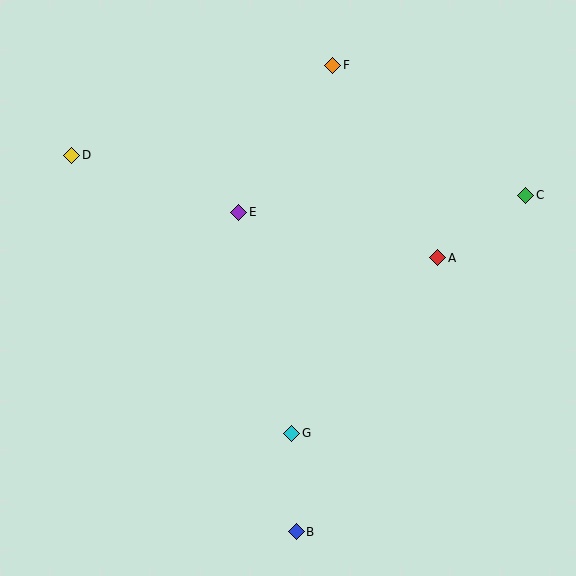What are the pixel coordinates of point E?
Point E is at (239, 212).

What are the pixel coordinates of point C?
Point C is at (526, 195).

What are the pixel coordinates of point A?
Point A is at (438, 258).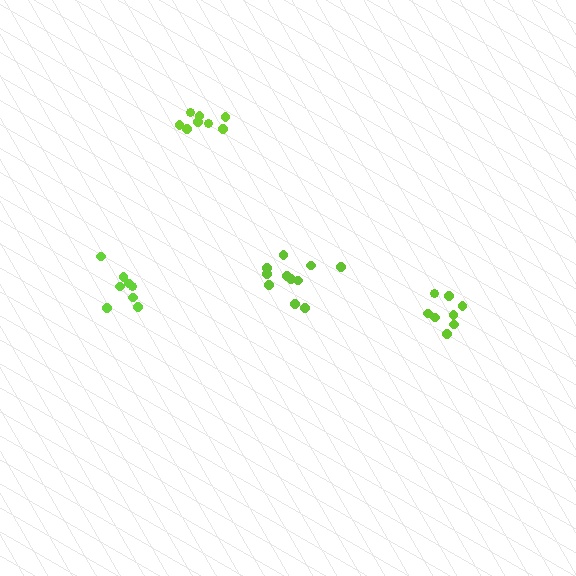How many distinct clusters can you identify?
There are 4 distinct clusters.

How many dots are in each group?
Group 1: 11 dots, Group 2: 8 dots, Group 3: 8 dots, Group 4: 8 dots (35 total).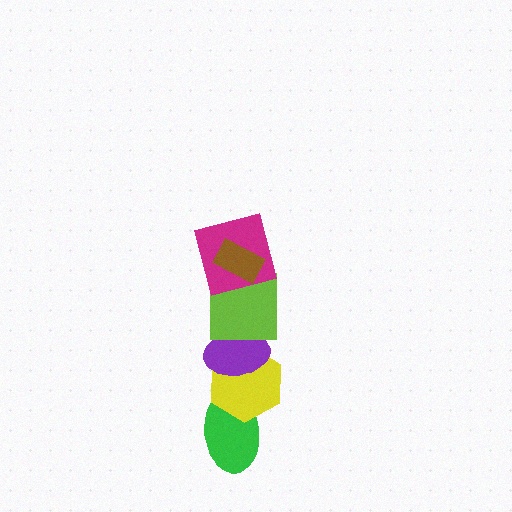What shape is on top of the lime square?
The magenta square is on top of the lime square.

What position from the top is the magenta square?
The magenta square is 2nd from the top.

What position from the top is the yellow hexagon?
The yellow hexagon is 5th from the top.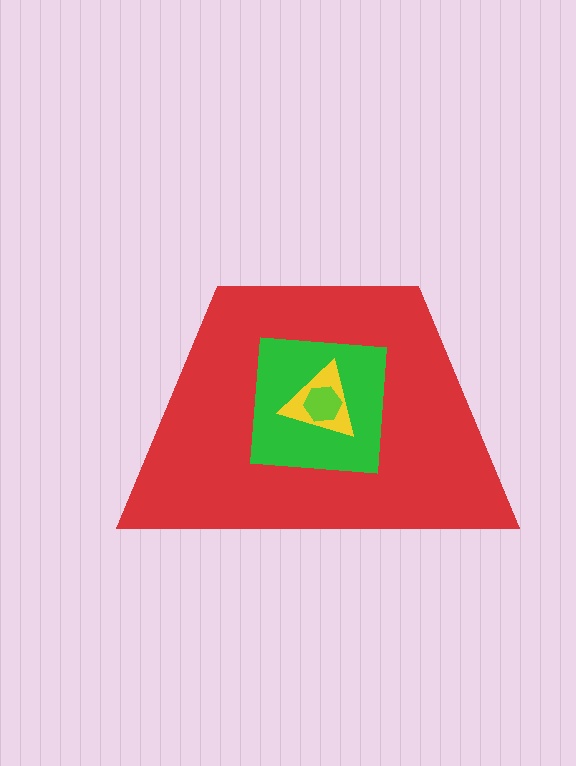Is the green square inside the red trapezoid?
Yes.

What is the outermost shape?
The red trapezoid.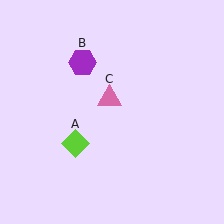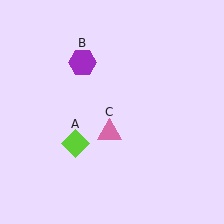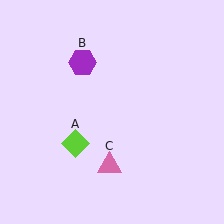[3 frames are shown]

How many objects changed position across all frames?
1 object changed position: pink triangle (object C).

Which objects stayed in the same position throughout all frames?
Lime diamond (object A) and purple hexagon (object B) remained stationary.